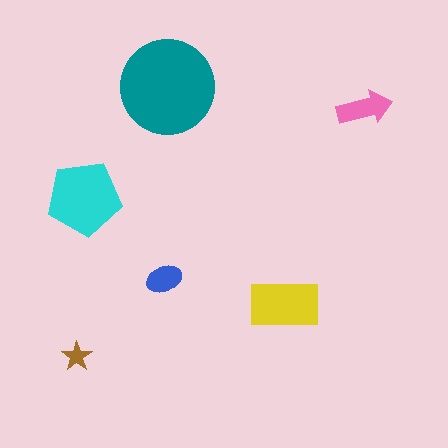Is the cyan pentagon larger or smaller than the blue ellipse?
Larger.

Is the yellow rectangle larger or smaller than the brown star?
Larger.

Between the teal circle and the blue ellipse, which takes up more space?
The teal circle.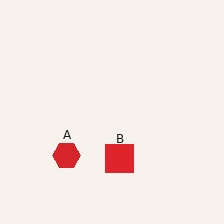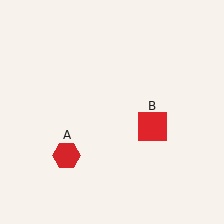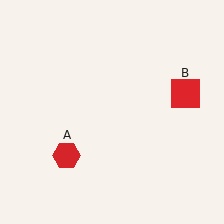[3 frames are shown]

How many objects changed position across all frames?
1 object changed position: red square (object B).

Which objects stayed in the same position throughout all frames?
Red hexagon (object A) remained stationary.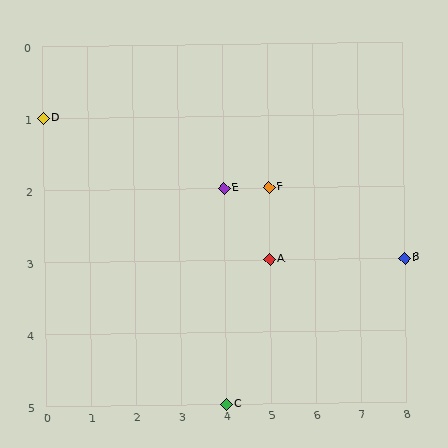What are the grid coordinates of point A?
Point A is at grid coordinates (5, 3).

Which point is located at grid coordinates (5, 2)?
Point F is at (5, 2).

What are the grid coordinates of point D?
Point D is at grid coordinates (0, 1).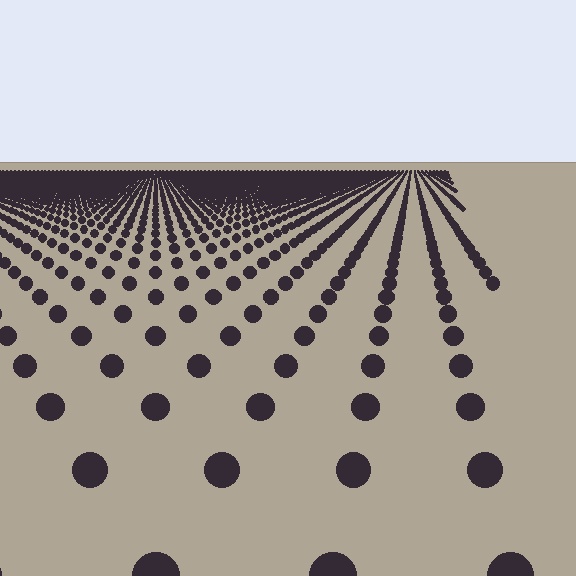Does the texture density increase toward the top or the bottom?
Density increases toward the top.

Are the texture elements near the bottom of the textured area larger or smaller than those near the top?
Larger. Near the bottom, elements are closer to the viewer and appear at a bigger on-screen size.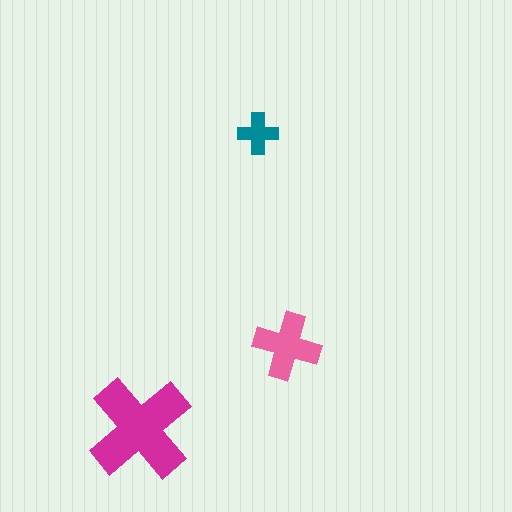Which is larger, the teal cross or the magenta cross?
The magenta one.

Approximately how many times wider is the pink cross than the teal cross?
About 1.5 times wider.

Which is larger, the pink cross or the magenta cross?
The magenta one.